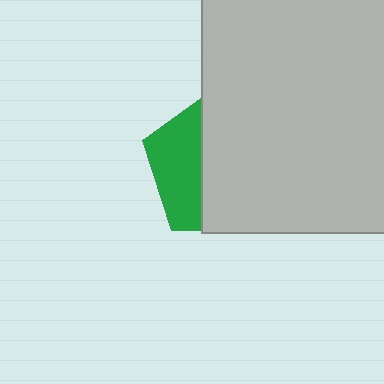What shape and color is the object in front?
The object in front is a light gray rectangle.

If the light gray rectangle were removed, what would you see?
You would see the complete green pentagon.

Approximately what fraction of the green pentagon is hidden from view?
Roughly 65% of the green pentagon is hidden behind the light gray rectangle.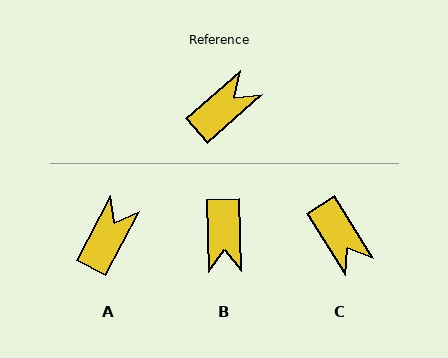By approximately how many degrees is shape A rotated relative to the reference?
Approximately 20 degrees counter-clockwise.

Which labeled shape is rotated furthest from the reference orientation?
B, about 130 degrees away.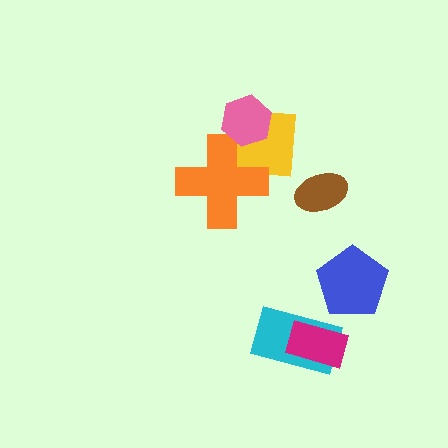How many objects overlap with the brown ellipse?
0 objects overlap with the brown ellipse.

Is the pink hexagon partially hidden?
No, no other shape covers it.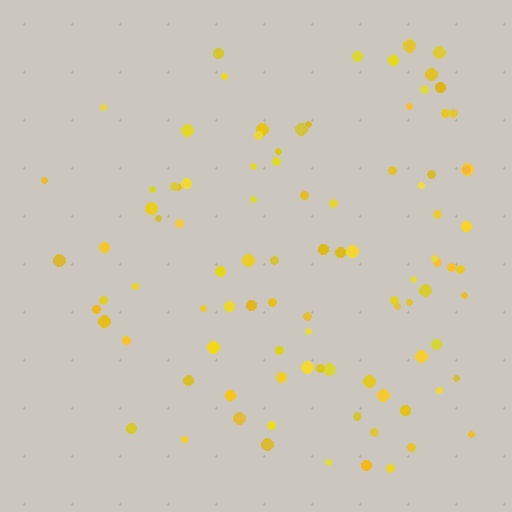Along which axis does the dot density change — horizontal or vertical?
Horizontal.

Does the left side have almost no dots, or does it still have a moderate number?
Still a moderate number, just noticeably fewer than the right.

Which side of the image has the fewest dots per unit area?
The left.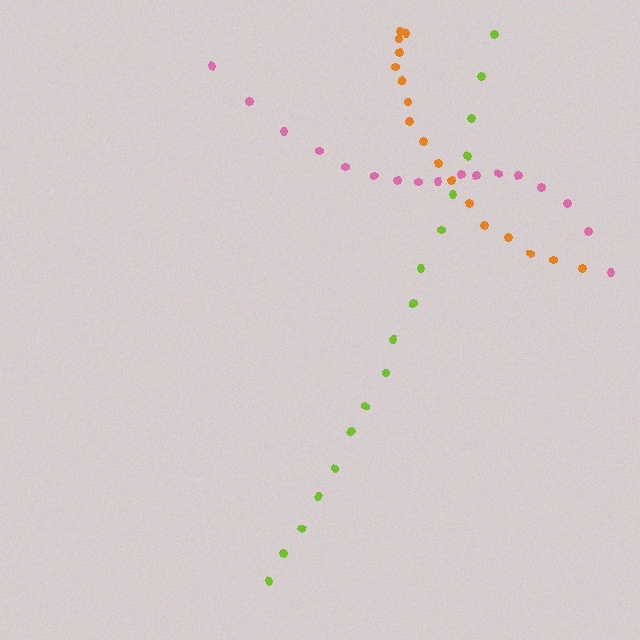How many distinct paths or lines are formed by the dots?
There are 3 distinct paths.